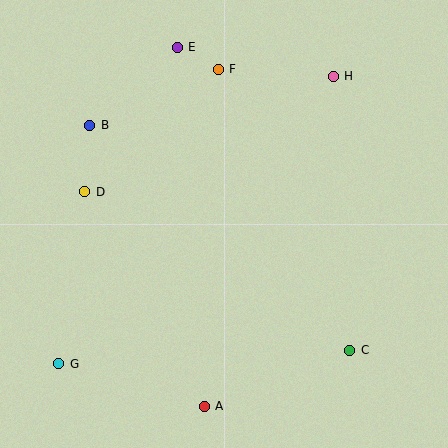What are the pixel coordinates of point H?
Point H is at (333, 76).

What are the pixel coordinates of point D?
Point D is at (85, 192).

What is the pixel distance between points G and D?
The distance between G and D is 174 pixels.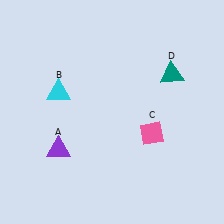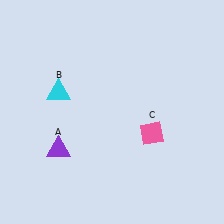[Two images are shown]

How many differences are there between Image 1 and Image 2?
There is 1 difference between the two images.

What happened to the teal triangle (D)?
The teal triangle (D) was removed in Image 2. It was in the top-right area of Image 1.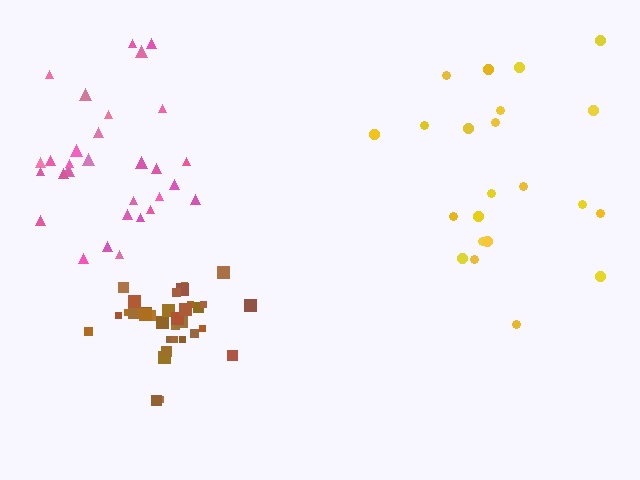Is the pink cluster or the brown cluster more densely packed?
Brown.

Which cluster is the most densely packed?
Brown.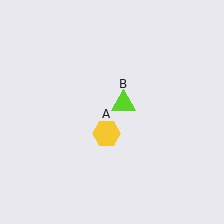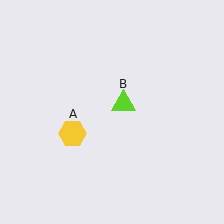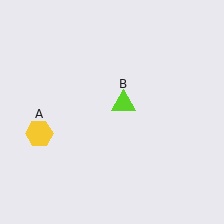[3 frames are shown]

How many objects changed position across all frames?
1 object changed position: yellow hexagon (object A).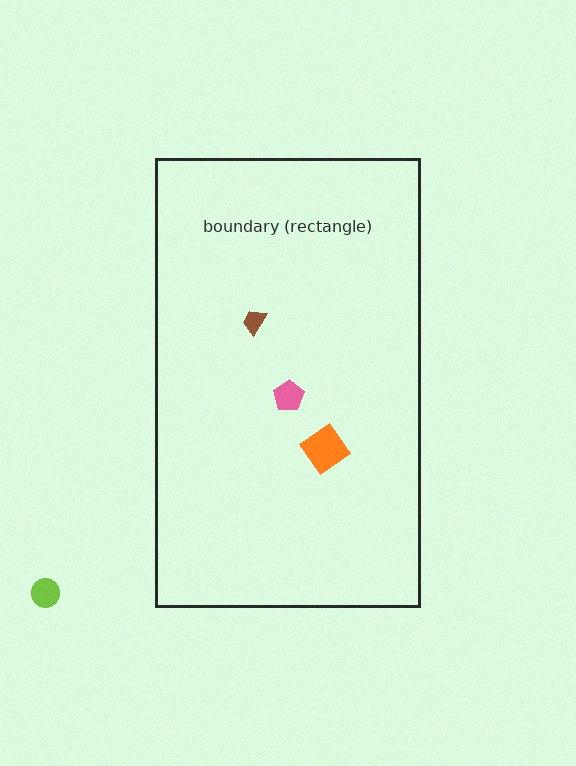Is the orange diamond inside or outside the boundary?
Inside.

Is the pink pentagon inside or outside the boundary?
Inside.